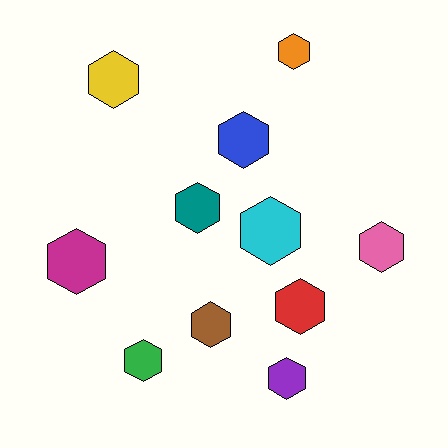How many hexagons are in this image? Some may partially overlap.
There are 11 hexagons.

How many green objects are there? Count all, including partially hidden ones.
There is 1 green object.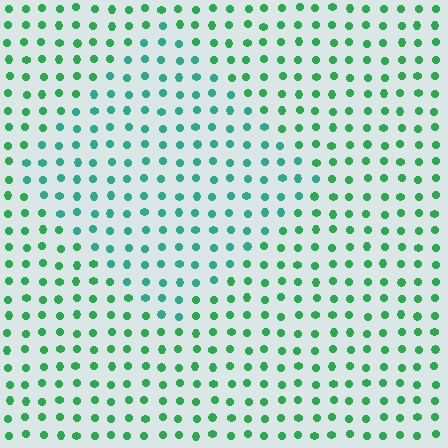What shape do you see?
I see a diamond.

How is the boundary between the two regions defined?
The boundary is defined purely by a slight shift in hue (about 31 degrees). Spacing, size, and orientation are identical on both sides.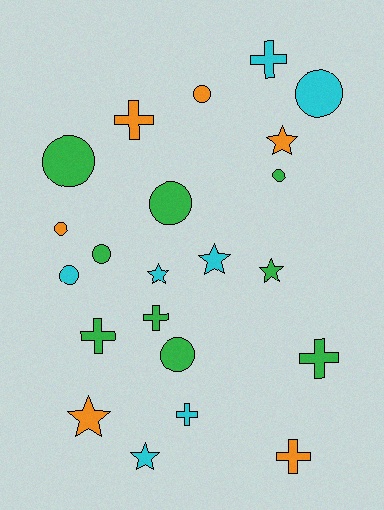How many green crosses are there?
There are 3 green crosses.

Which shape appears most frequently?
Circle, with 9 objects.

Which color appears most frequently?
Green, with 9 objects.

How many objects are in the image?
There are 22 objects.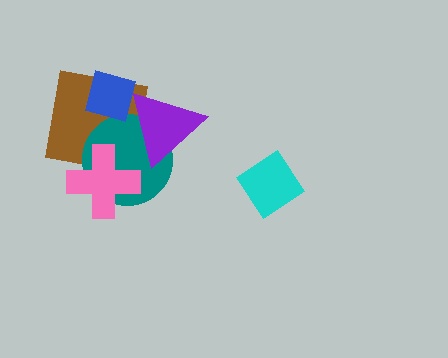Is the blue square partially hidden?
Yes, it is partially covered by another shape.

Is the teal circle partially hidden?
Yes, it is partially covered by another shape.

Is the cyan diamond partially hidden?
No, no other shape covers it.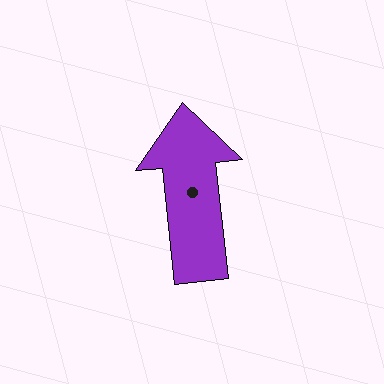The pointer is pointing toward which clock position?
Roughly 12 o'clock.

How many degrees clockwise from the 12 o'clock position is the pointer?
Approximately 354 degrees.